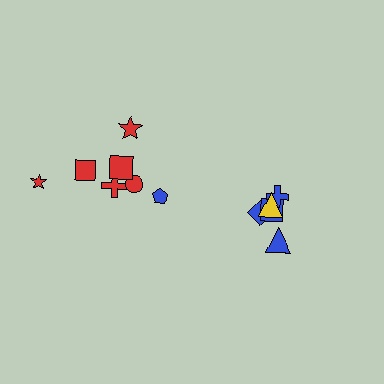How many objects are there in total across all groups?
There are 12 objects.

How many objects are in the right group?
There are 5 objects.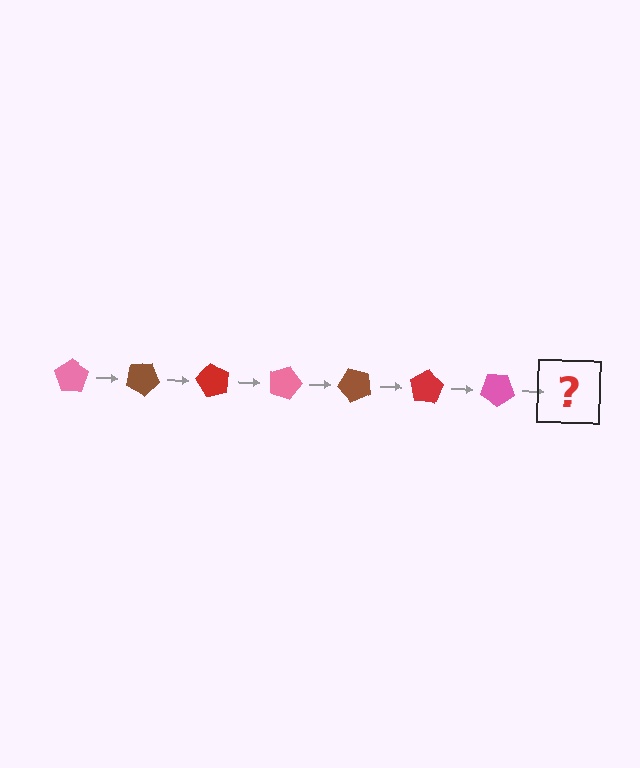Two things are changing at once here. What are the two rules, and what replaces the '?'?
The two rules are that it rotates 30 degrees each step and the color cycles through pink, brown, and red. The '?' should be a brown pentagon, rotated 210 degrees from the start.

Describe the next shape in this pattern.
It should be a brown pentagon, rotated 210 degrees from the start.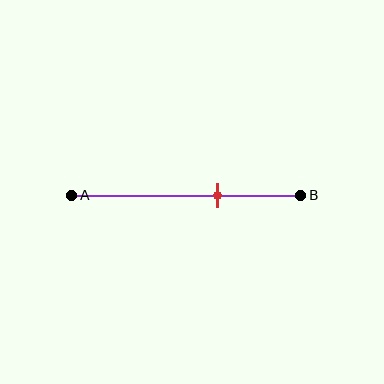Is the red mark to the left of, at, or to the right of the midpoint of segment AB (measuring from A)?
The red mark is to the right of the midpoint of segment AB.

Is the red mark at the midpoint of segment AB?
No, the mark is at about 65% from A, not at the 50% midpoint.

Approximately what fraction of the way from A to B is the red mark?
The red mark is approximately 65% of the way from A to B.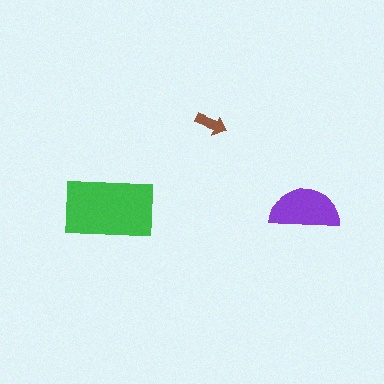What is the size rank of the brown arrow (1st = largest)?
3rd.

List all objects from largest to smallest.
The green rectangle, the purple semicircle, the brown arrow.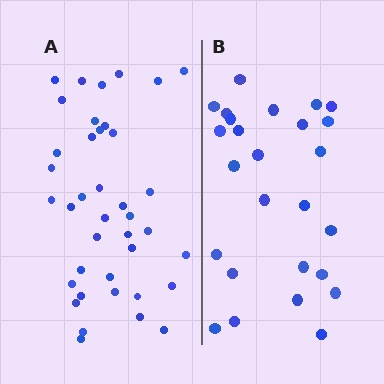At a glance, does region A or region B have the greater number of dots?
Region A (the left region) has more dots.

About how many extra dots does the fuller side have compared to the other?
Region A has approximately 15 more dots than region B.